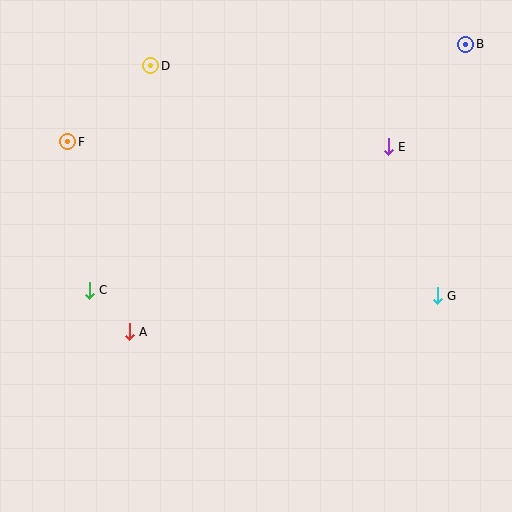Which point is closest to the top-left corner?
Point F is closest to the top-left corner.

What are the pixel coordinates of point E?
Point E is at (388, 147).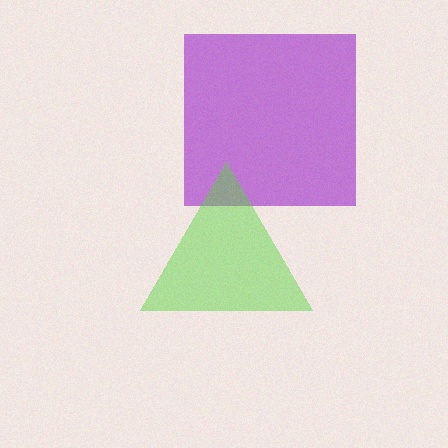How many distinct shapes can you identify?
There are 2 distinct shapes: a purple square, a lime triangle.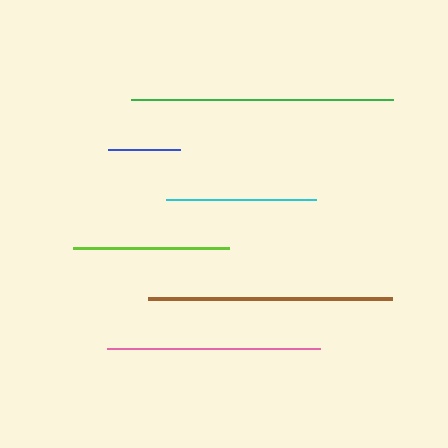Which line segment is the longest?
The green line is the longest at approximately 262 pixels.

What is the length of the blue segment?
The blue segment is approximately 71 pixels long.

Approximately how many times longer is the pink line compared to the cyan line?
The pink line is approximately 1.4 times the length of the cyan line.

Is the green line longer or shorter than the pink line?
The green line is longer than the pink line.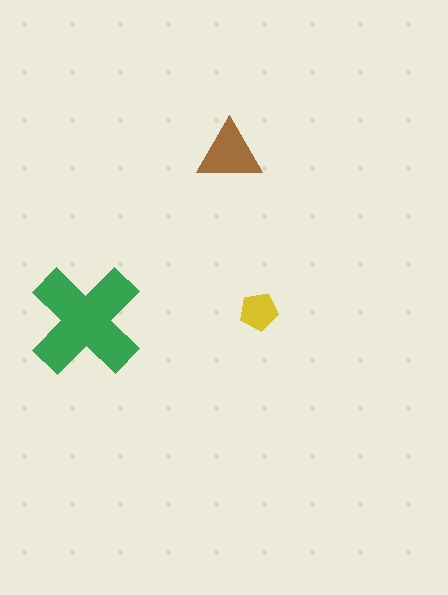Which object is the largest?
The green cross.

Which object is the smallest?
The yellow pentagon.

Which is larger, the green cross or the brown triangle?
The green cross.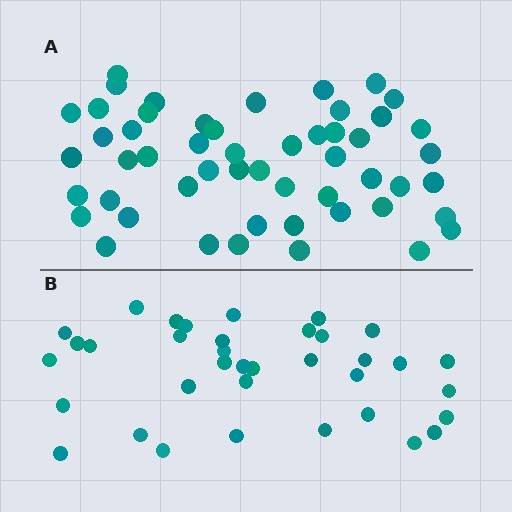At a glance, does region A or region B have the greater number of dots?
Region A (the top region) has more dots.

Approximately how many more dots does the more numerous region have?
Region A has approximately 15 more dots than region B.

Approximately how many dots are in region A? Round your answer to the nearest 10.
About 50 dots. (The exact count is 52, which rounds to 50.)